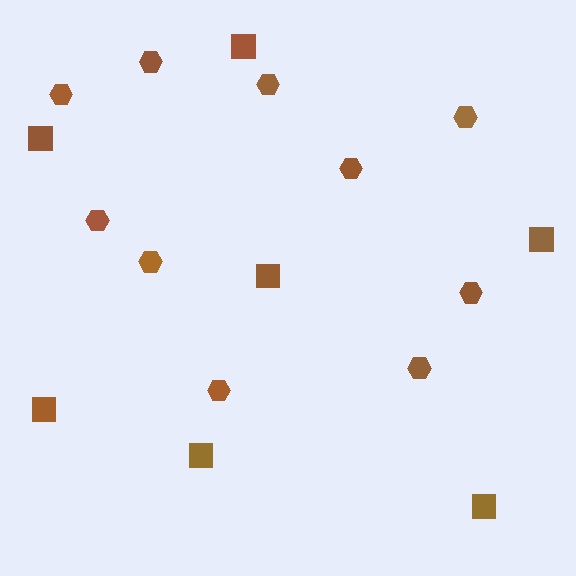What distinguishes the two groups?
There are 2 groups: one group of hexagons (10) and one group of squares (7).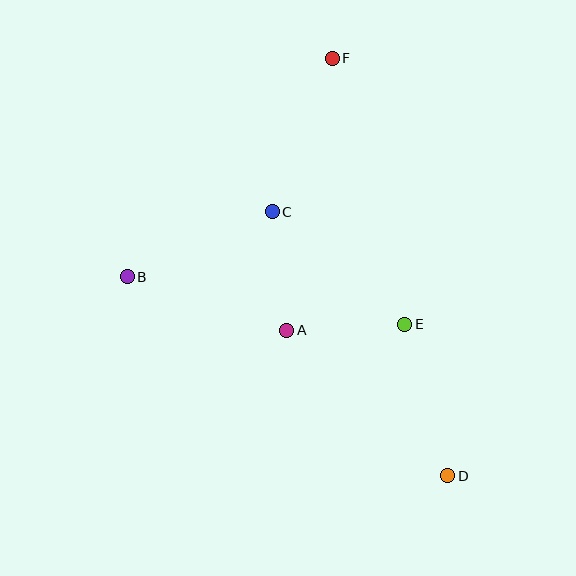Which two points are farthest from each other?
Points D and F are farthest from each other.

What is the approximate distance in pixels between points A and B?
The distance between A and B is approximately 168 pixels.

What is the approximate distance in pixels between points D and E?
The distance between D and E is approximately 158 pixels.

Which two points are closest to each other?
Points A and E are closest to each other.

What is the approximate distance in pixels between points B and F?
The distance between B and F is approximately 300 pixels.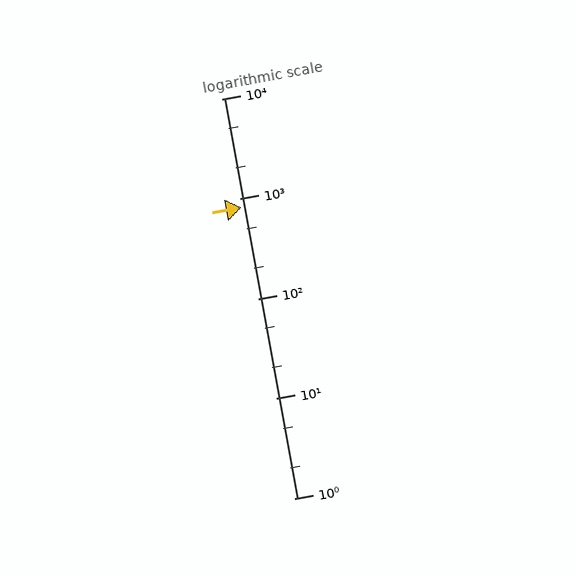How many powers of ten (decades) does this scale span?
The scale spans 4 decades, from 1 to 10000.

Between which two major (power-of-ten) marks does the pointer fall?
The pointer is between 100 and 1000.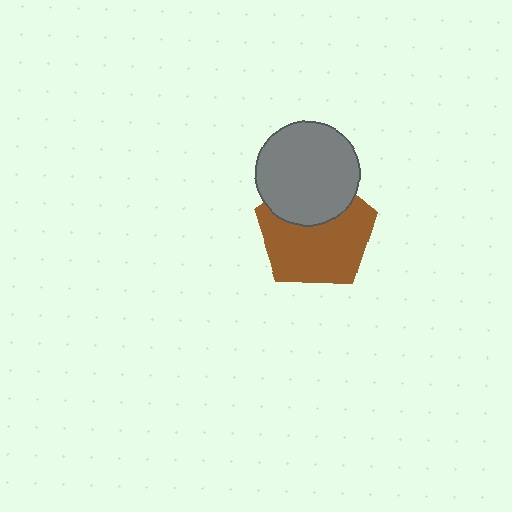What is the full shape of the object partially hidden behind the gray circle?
The partially hidden object is a brown pentagon.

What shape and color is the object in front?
The object in front is a gray circle.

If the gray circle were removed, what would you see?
You would see the complete brown pentagon.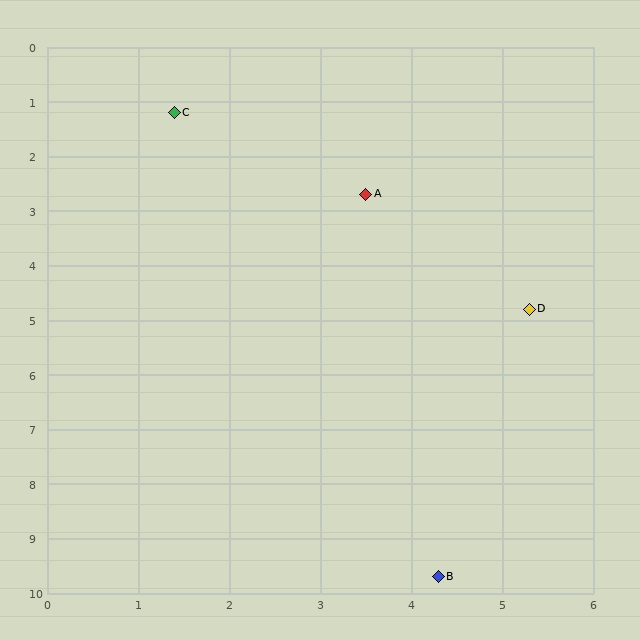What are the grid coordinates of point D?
Point D is at approximately (5.3, 4.8).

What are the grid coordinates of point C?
Point C is at approximately (1.4, 1.2).